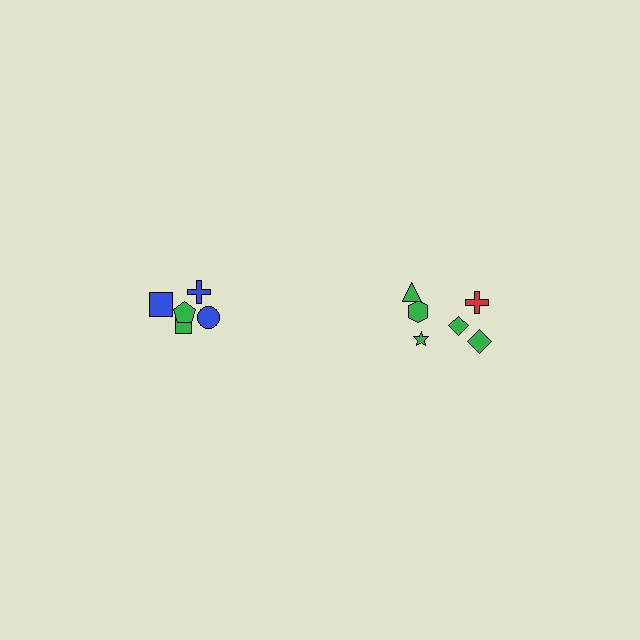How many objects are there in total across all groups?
There are 12 objects.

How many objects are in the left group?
There are 5 objects.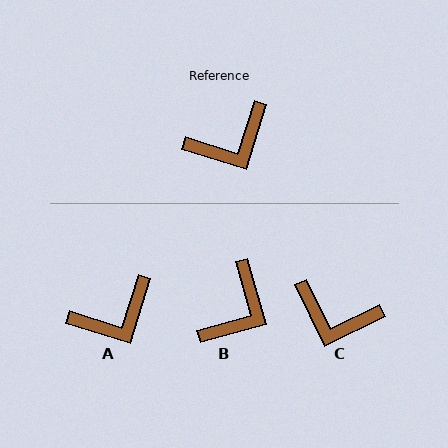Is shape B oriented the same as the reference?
No, it is off by about 33 degrees.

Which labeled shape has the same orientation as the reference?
A.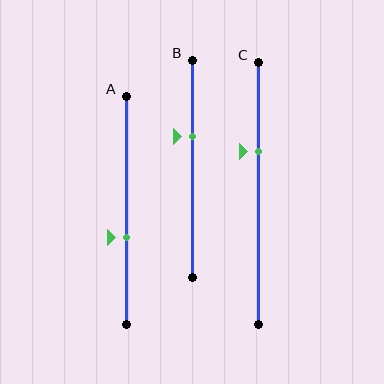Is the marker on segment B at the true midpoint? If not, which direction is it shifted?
No, the marker on segment B is shifted upward by about 15% of the segment length.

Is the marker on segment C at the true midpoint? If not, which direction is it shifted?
No, the marker on segment C is shifted upward by about 16% of the segment length.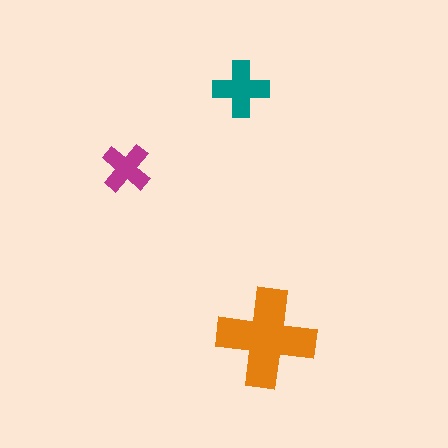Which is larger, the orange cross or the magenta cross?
The orange one.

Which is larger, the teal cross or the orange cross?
The orange one.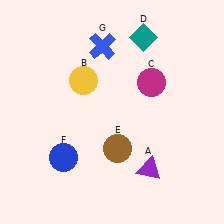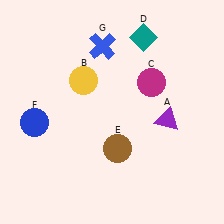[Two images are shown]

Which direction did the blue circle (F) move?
The blue circle (F) moved up.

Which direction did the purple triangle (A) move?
The purple triangle (A) moved up.